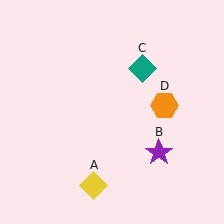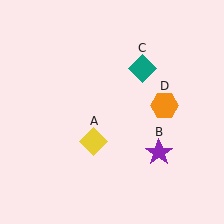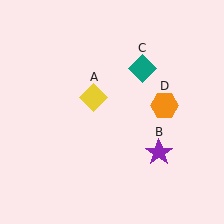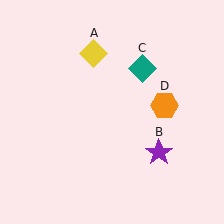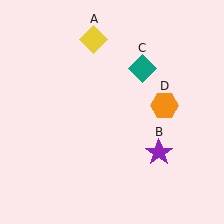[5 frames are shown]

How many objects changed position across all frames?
1 object changed position: yellow diamond (object A).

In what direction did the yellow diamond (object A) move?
The yellow diamond (object A) moved up.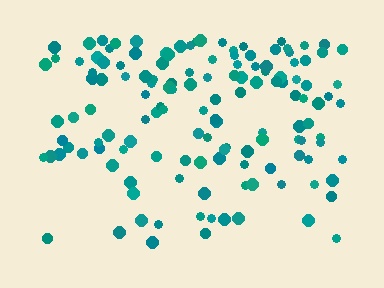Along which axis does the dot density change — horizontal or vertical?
Vertical.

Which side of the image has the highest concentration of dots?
The top.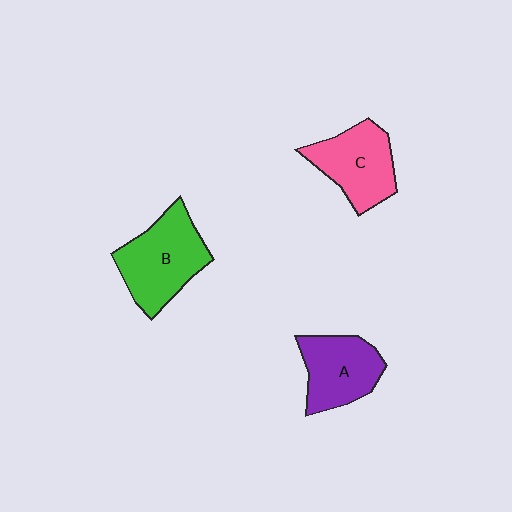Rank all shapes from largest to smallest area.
From largest to smallest: B (green), C (pink), A (purple).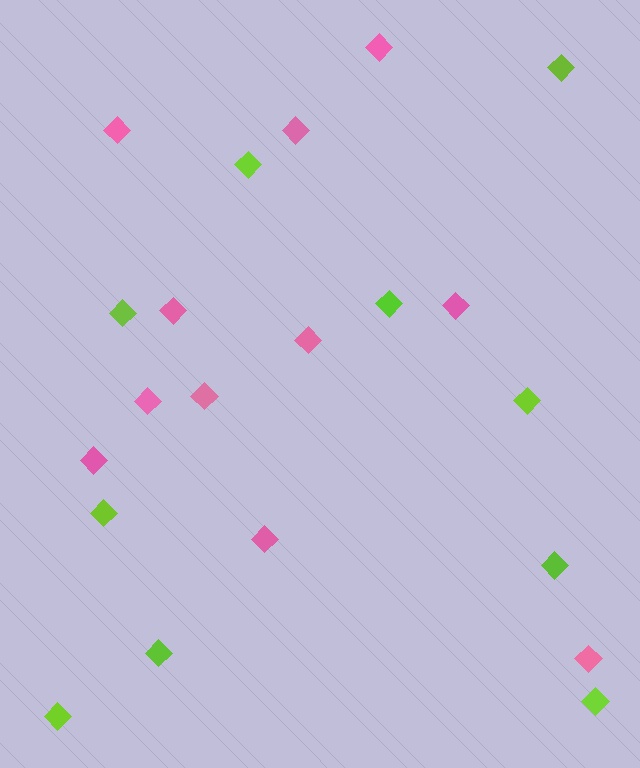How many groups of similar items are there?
There are 2 groups: one group of pink diamonds (11) and one group of lime diamonds (10).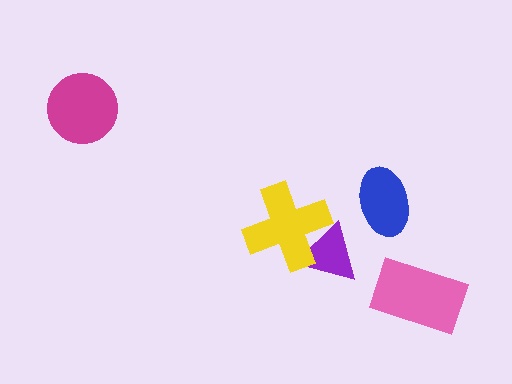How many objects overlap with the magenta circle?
0 objects overlap with the magenta circle.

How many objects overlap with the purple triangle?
1 object overlaps with the purple triangle.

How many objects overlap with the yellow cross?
1 object overlaps with the yellow cross.